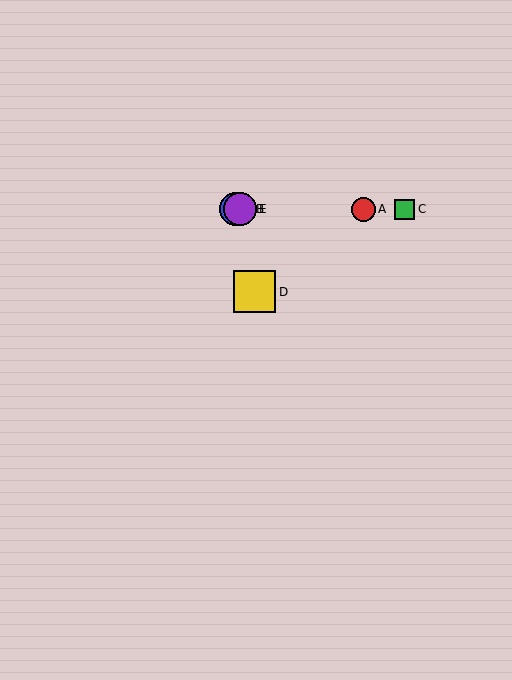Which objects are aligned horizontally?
Objects A, B, C, E are aligned horizontally.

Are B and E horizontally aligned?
Yes, both are at y≈209.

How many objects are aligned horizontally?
4 objects (A, B, C, E) are aligned horizontally.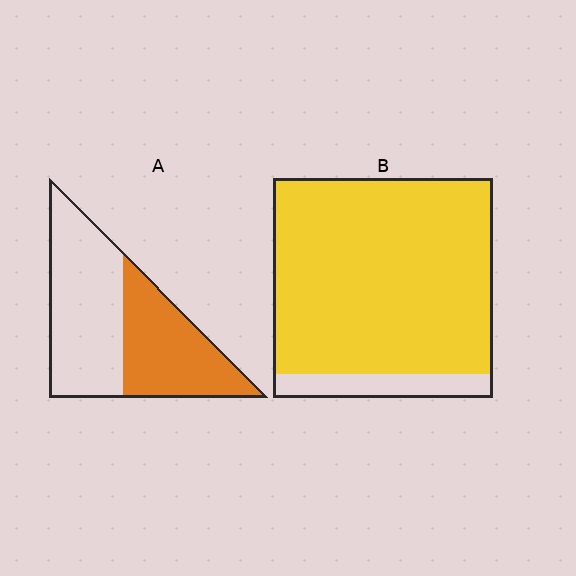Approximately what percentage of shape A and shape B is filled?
A is approximately 45% and B is approximately 90%.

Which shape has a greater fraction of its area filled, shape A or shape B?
Shape B.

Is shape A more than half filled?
No.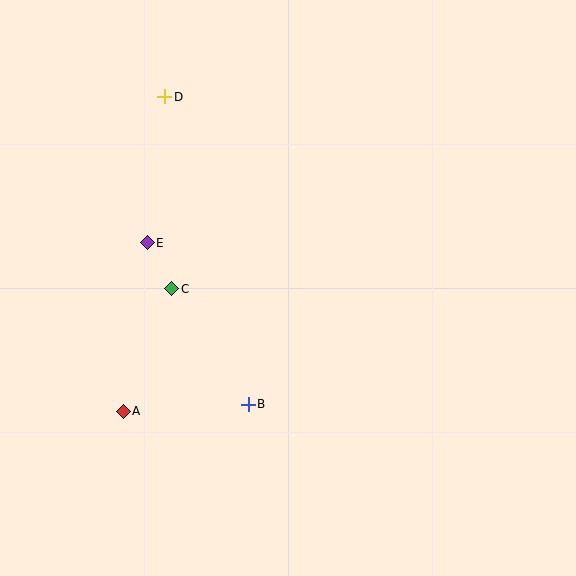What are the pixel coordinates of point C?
Point C is at (172, 289).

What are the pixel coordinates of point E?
Point E is at (147, 243).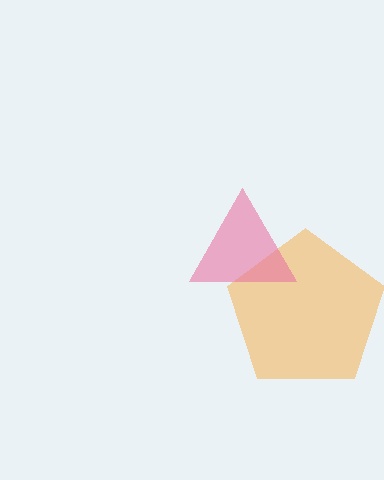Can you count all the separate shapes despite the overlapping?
Yes, there are 2 separate shapes.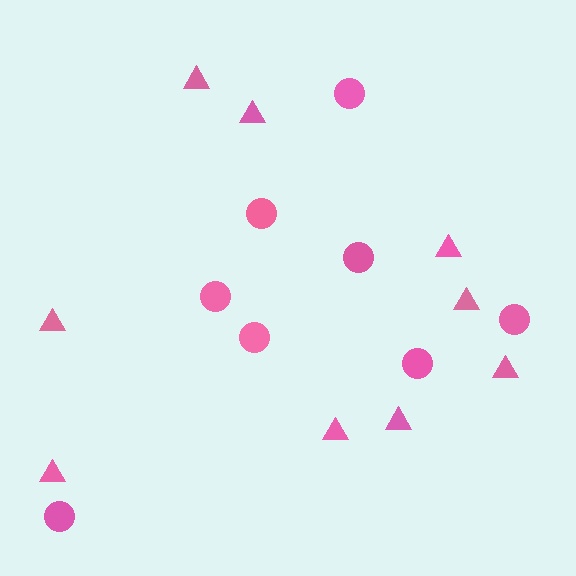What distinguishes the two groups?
There are 2 groups: one group of triangles (9) and one group of circles (8).